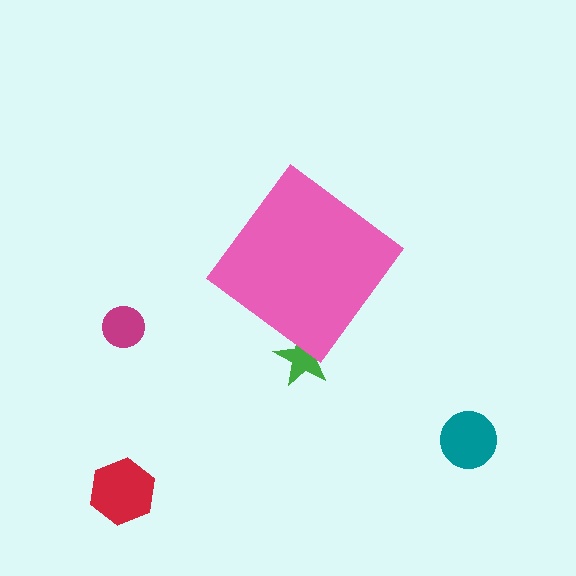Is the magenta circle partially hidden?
No, the magenta circle is fully visible.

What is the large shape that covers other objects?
A pink diamond.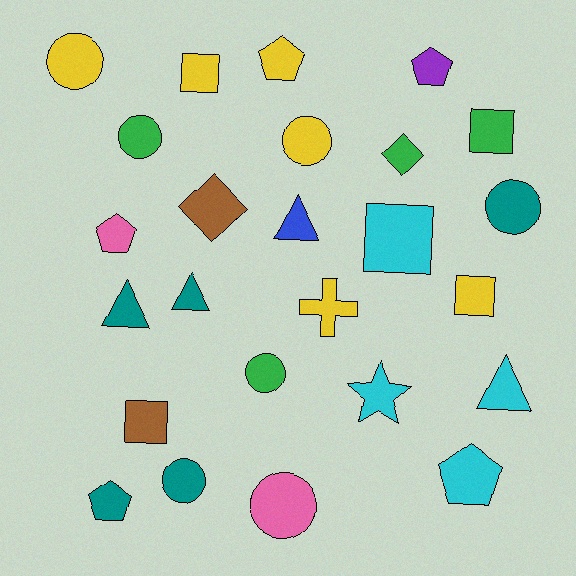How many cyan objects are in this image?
There are 4 cyan objects.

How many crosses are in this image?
There is 1 cross.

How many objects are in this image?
There are 25 objects.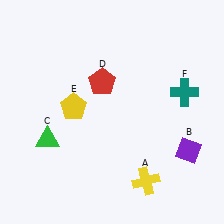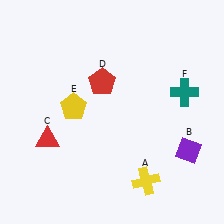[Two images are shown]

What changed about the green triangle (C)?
In Image 1, C is green. In Image 2, it changed to red.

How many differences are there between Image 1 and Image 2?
There is 1 difference between the two images.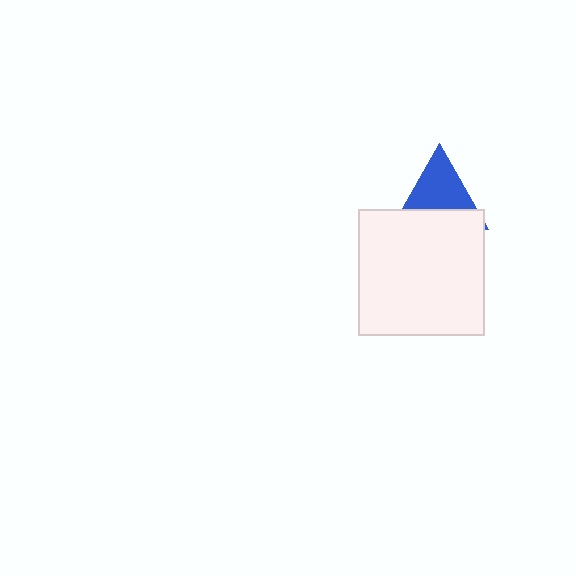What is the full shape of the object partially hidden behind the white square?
The partially hidden object is a blue triangle.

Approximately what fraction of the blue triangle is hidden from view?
Roughly 40% of the blue triangle is hidden behind the white square.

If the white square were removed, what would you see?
You would see the complete blue triangle.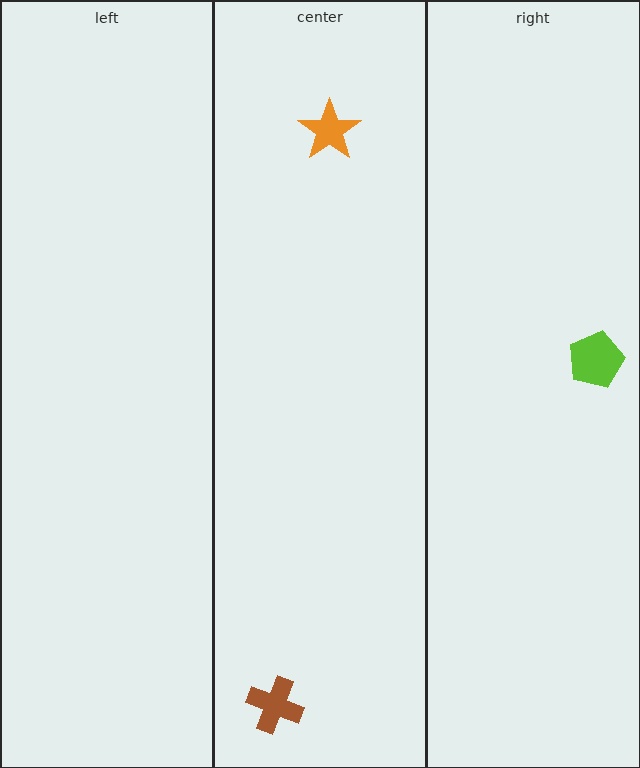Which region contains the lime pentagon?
The right region.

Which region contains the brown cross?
The center region.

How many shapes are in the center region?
2.